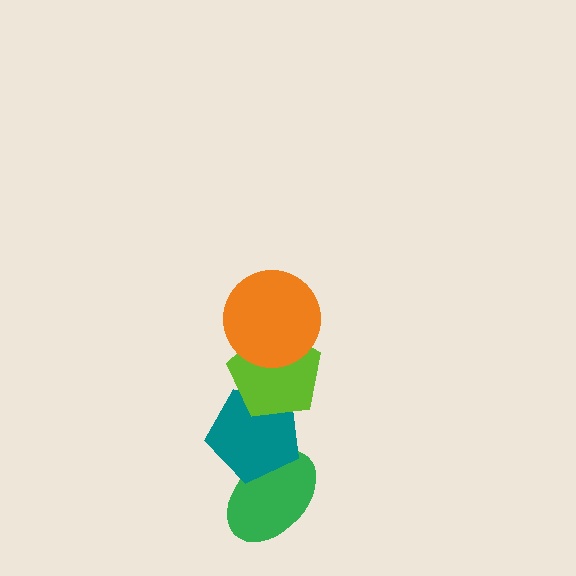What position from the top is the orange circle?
The orange circle is 1st from the top.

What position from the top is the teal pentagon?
The teal pentagon is 3rd from the top.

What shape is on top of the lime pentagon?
The orange circle is on top of the lime pentagon.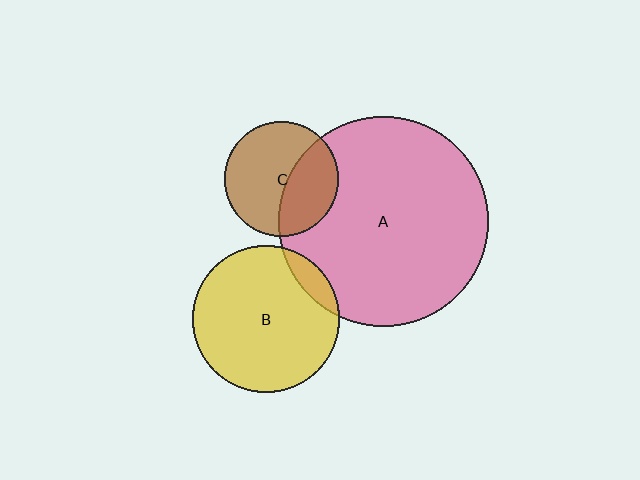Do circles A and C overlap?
Yes.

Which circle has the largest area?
Circle A (pink).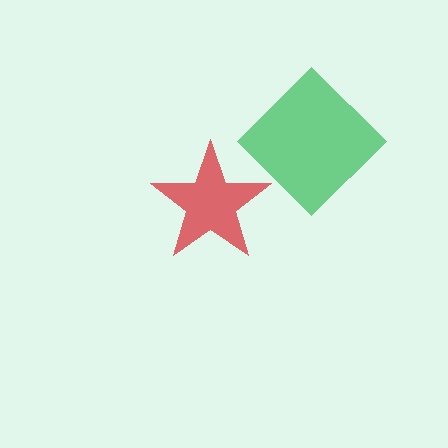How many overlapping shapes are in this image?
There are 2 overlapping shapes in the image.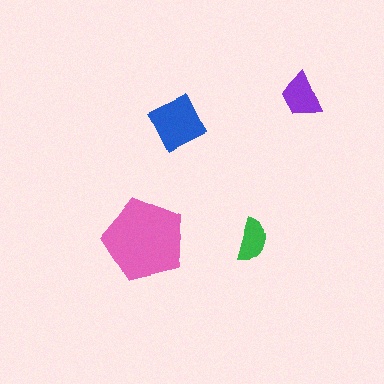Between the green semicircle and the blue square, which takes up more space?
The blue square.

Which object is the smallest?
The green semicircle.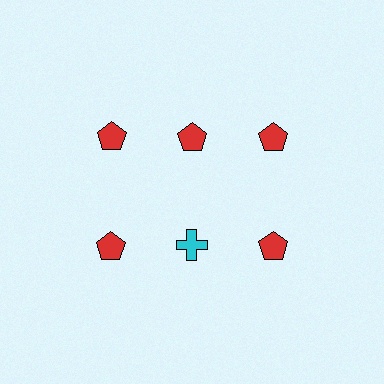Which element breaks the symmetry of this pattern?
The cyan cross in the second row, second from left column breaks the symmetry. All other shapes are red pentagons.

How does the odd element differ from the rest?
It differs in both color (cyan instead of red) and shape (cross instead of pentagon).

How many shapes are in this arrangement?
There are 6 shapes arranged in a grid pattern.